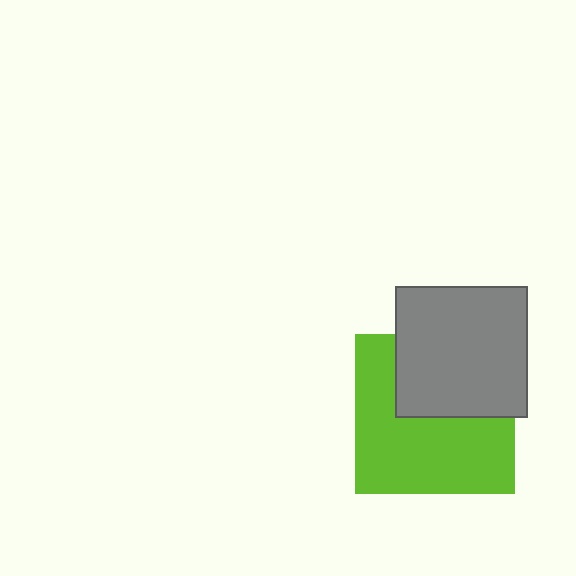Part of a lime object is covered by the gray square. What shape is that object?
It is a square.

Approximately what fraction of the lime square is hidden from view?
Roughly 39% of the lime square is hidden behind the gray square.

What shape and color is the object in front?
The object in front is a gray square.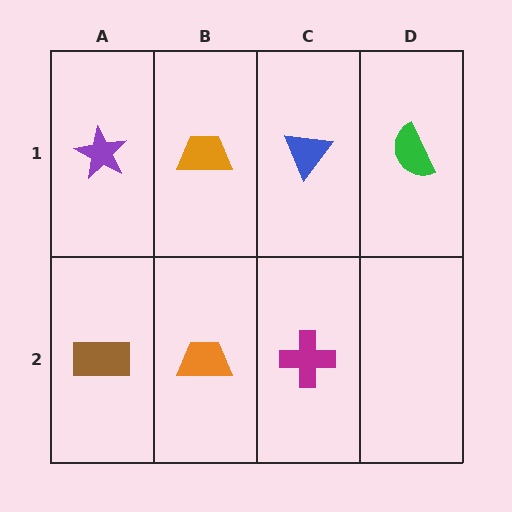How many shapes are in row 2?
3 shapes.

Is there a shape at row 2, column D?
No, that cell is empty.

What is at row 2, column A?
A brown rectangle.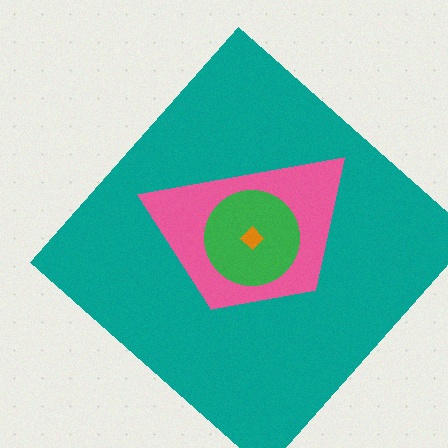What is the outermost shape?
The teal diamond.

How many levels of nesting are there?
4.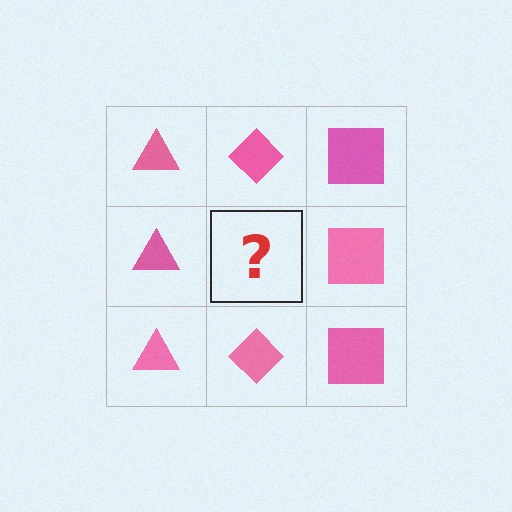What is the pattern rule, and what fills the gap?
The rule is that each column has a consistent shape. The gap should be filled with a pink diamond.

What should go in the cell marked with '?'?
The missing cell should contain a pink diamond.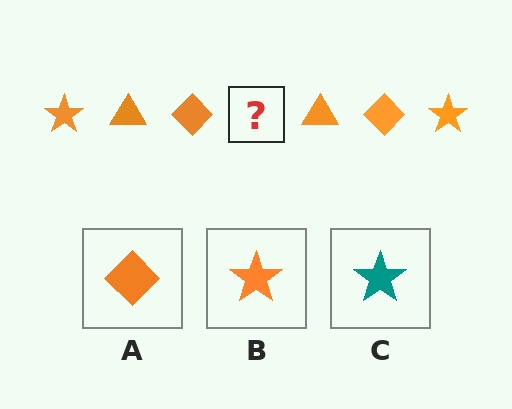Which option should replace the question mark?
Option B.